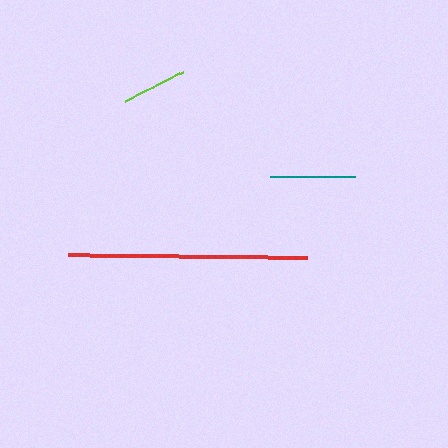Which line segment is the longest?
The red line is the longest at approximately 240 pixels.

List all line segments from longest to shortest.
From longest to shortest: red, teal, lime.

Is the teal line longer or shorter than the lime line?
The teal line is longer than the lime line.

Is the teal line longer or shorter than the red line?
The red line is longer than the teal line.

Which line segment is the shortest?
The lime line is the shortest at approximately 64 pixels.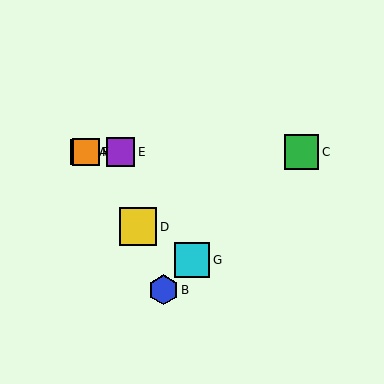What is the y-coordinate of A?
Object A is at y≈152.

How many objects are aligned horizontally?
4 objects (A, C, E, F) are aligned horizontally.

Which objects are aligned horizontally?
Objects A, C, E, F are aligned horizontally.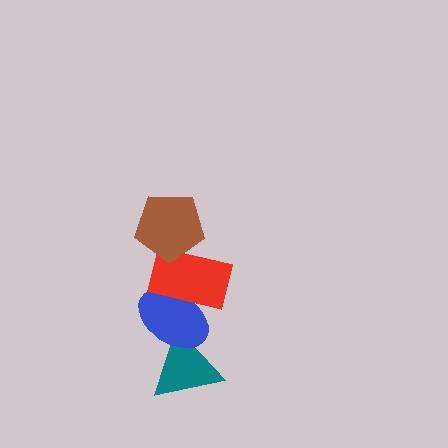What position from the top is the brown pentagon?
The brown pentagon is 1st from the top.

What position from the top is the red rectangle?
The red rectangle is 2nd from the top.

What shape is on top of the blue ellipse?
The red rectangle is on top of the blue ellipse.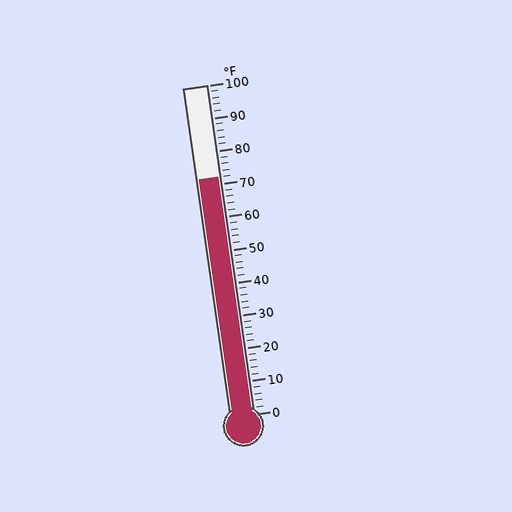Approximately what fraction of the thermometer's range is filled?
The thermometer is filled to approximately 70% of its range.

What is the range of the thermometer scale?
The thermometer scale ranges from 0°F to 100°F.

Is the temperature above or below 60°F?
The temperature is above 60°F.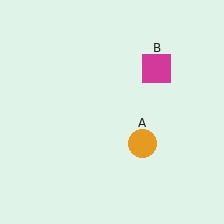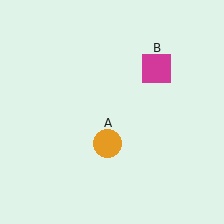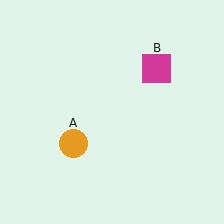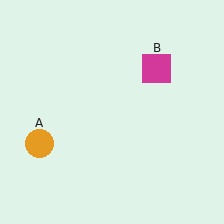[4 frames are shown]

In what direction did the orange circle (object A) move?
The orange circle (object A) moved left.